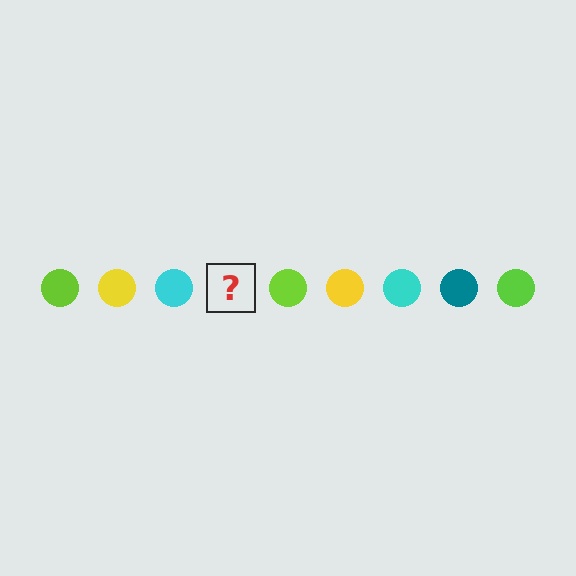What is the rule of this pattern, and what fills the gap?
The rule is that the pattern cycles through lime, yellow, cyan, teal circles. The gap should be filled with a teal circle.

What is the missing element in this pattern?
The missing element is a teal circle.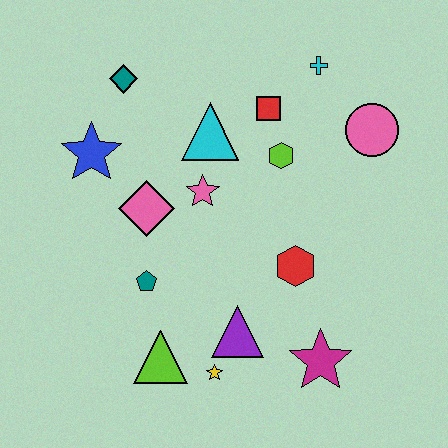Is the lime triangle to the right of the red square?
No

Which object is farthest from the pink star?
The magenta star is farthest from the pink star.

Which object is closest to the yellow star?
The purple triangle is closest to the yellow star.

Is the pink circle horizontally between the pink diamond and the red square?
No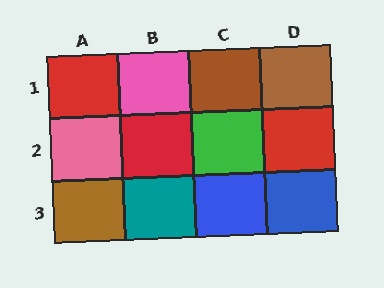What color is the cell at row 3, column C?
Blue.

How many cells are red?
3 cells are red.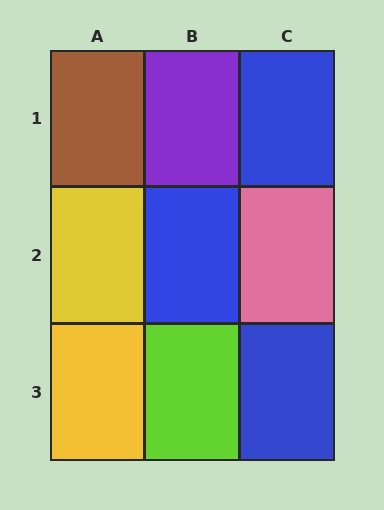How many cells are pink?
1 cell is pink.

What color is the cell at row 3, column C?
Blue.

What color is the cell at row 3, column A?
Yellow.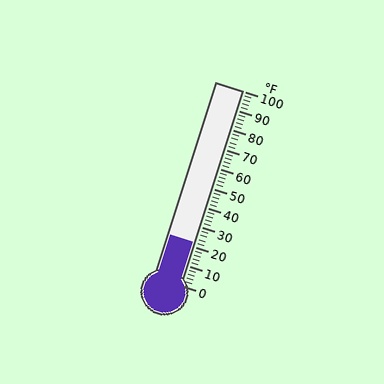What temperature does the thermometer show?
The thermometer shows approximately 22°F.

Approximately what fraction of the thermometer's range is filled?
The thermometer is filled to approximately 20% of its range.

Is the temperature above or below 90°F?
The temperature is below 90°F.